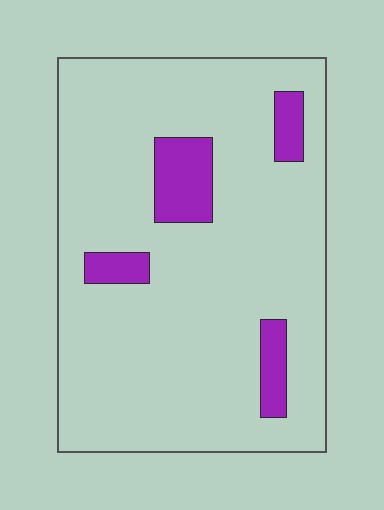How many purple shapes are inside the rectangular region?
4.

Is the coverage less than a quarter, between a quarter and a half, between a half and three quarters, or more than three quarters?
Less than a quarter.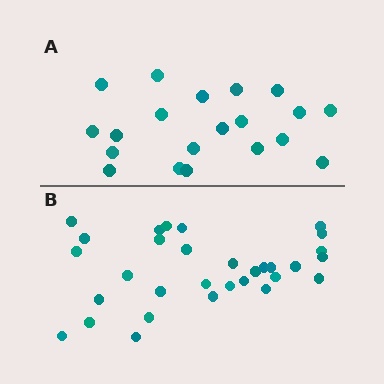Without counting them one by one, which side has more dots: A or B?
Region B (the bottom region) has more dots.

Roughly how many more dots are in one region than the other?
Region B has roughly 12 or so more dots than region A.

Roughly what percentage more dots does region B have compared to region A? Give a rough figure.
About 55% more.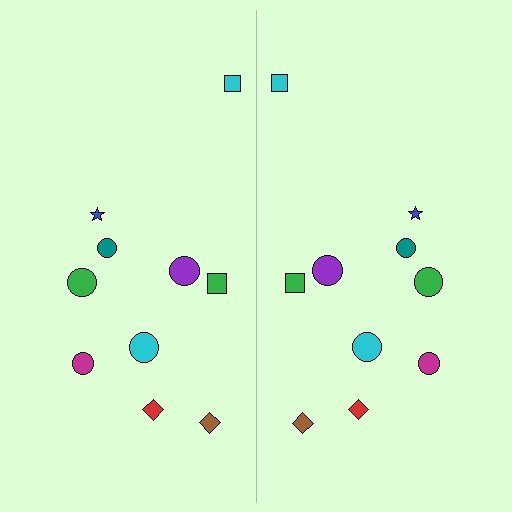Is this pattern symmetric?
Yes, this pattern has bilateral (reflection) symmetry.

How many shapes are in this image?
There are 20 shapes in this image.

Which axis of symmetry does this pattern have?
The pattern has a vertical axis of symmetry running through the center of the image.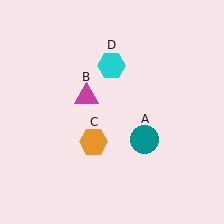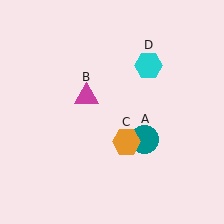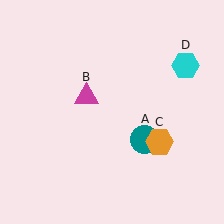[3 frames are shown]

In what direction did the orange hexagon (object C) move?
The orange hexagon (object C) moved right.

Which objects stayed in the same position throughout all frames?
Teal circle (object A) and magenta triangle (object B) remained stationary.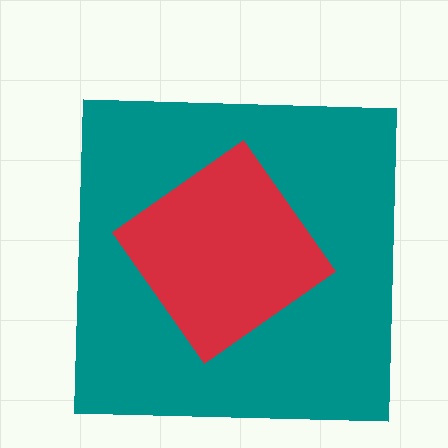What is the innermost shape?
The red diamond.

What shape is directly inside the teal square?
The red diamond.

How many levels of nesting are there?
2.